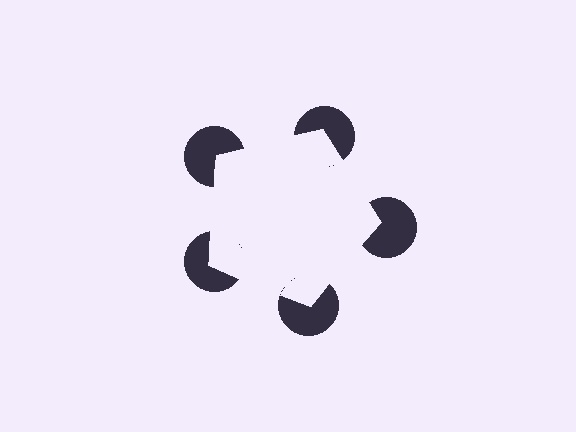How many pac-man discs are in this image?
There are 5 — one at each vertex of the illusory pentagon.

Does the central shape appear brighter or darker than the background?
It typically appears slightly brighter than the background, even though no actual brightness change is drawn.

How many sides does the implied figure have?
5 sides.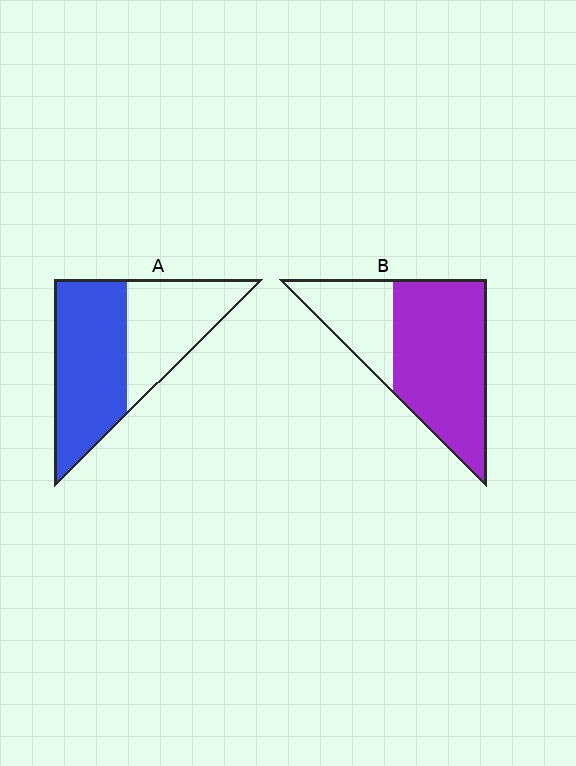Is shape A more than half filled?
Yes.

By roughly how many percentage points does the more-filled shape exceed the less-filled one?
By roughly 10 percentage points (B over A).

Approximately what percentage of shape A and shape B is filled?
A is approximately 55% and B is approximately 70%.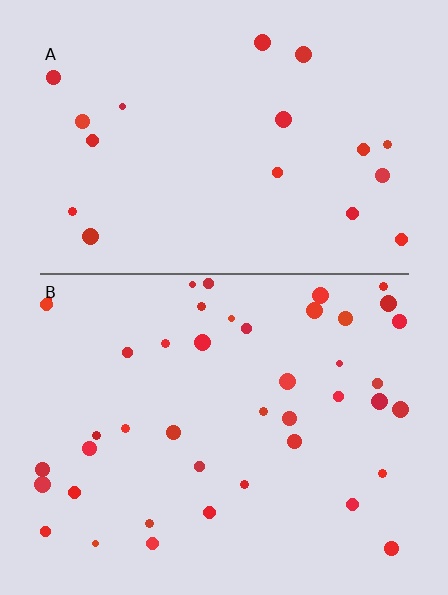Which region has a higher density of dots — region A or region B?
B (the bottom).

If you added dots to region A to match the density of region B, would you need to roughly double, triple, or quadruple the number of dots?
Approximately double.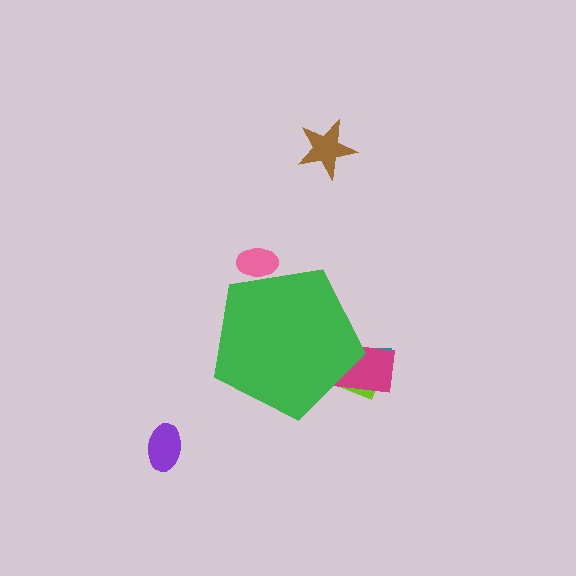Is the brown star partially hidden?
No, the brown star is fully visible.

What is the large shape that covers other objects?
A green pentagon.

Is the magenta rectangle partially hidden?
Yes, the magenta rectangle is partially hidden behind the green pentagon.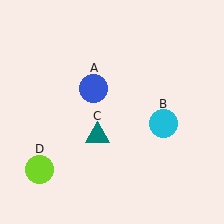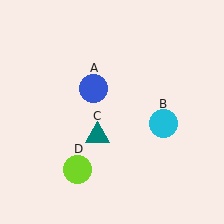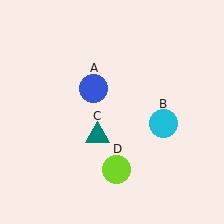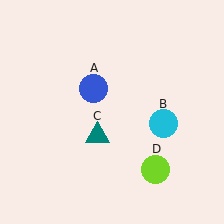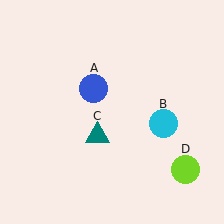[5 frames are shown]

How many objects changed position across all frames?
1 object changed position: lime circle (object D).